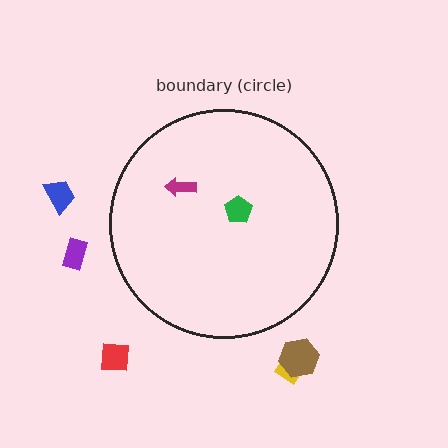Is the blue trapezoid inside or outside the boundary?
Outside.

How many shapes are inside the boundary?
2 inside, 5 outside.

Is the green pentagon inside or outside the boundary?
Inside.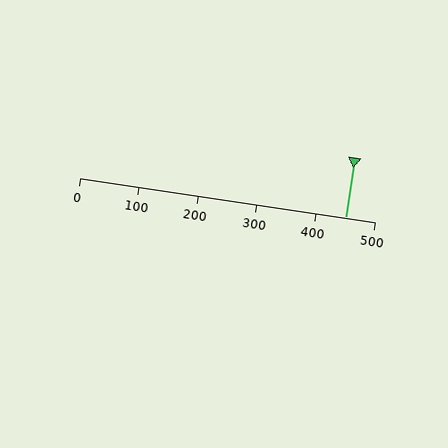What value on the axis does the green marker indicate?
The marker indicates approximately 450.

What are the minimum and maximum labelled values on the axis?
The axis runs from 0 to 500.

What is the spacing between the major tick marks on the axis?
The major ticks are spaced 100 apart.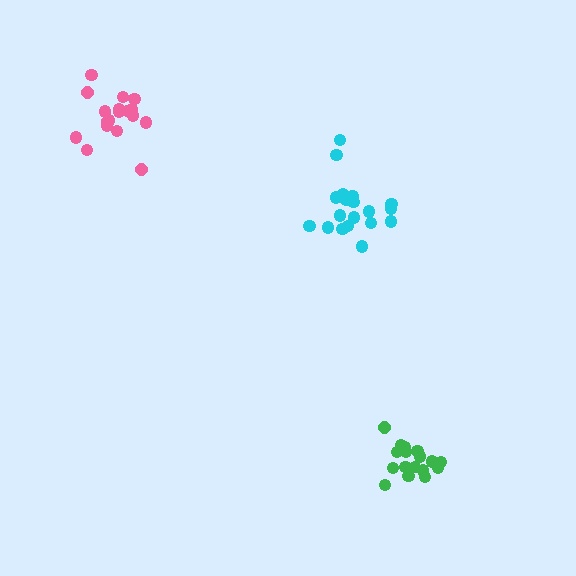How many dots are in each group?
Group 1: 21 dots, Group 2: 18 dots, Group 3: 18 dots (57 total).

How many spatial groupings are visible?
There are 3 spatial groupings.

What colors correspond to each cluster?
The clusters are colored: cyan, green, pink.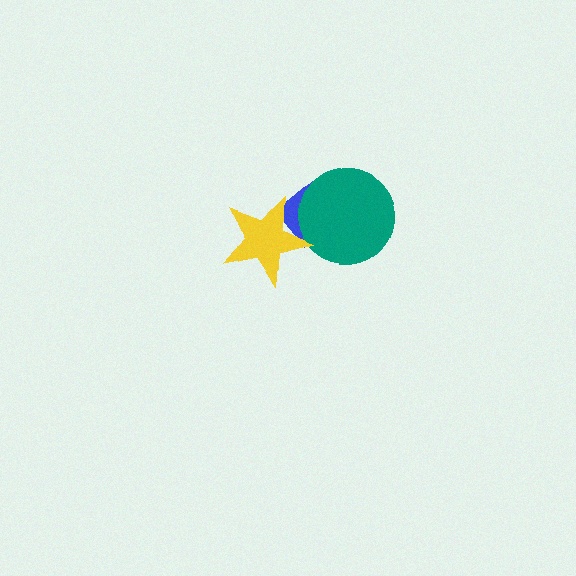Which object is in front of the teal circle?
The yellow star is in front of the teal circle.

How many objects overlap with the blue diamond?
2 objects overlap with the blue diamond.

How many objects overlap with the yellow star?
2 objects overlap with the yellow star.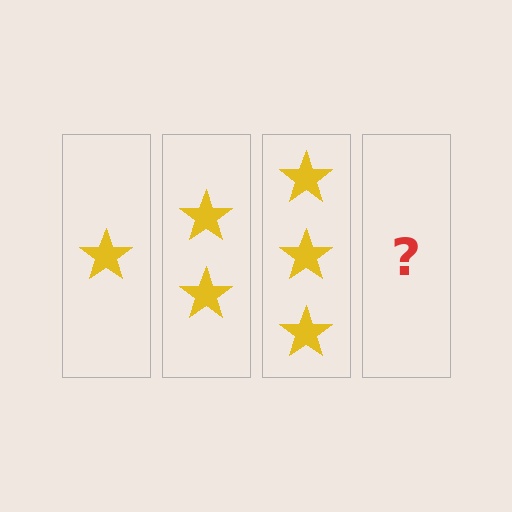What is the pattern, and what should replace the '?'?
The pattern is that each step adds one more star. The '?' should be 4 stars.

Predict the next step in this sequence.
The next step is 4 stars.